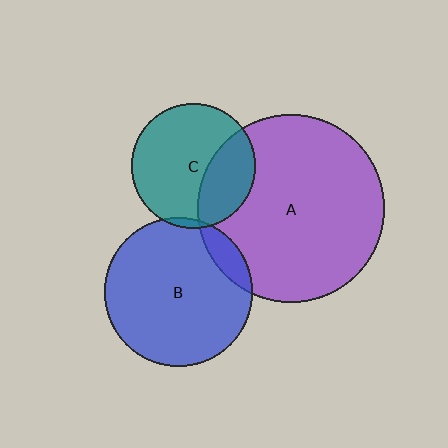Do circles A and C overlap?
Yes.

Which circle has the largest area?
Circle A (purple).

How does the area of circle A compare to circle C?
Approximately 2.3 times.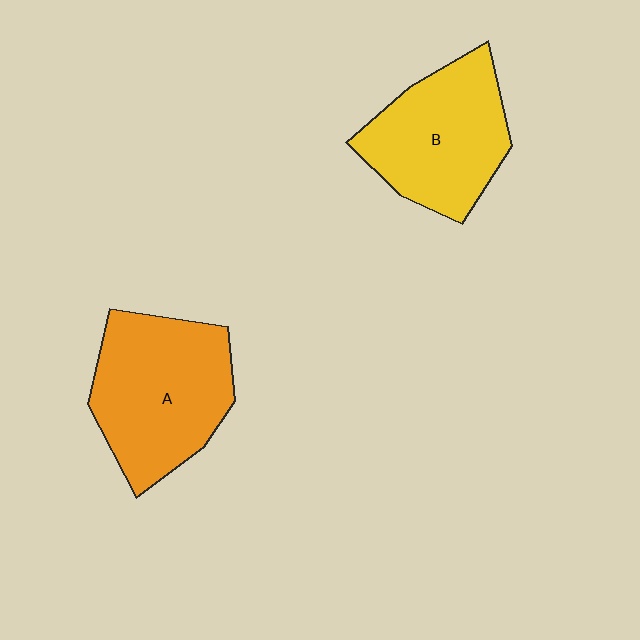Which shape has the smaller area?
Shape B (yellow).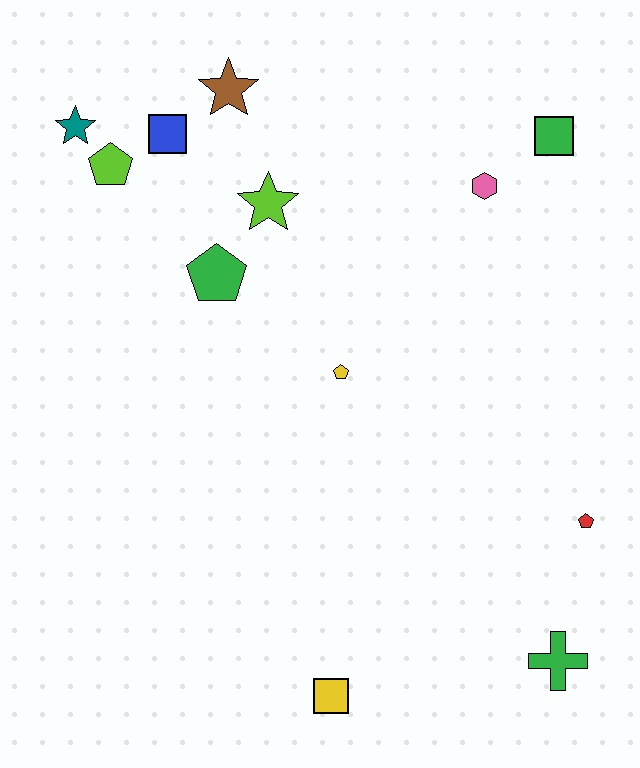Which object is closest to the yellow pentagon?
The green pentagon is closest to the yellow pentagon.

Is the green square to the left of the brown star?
No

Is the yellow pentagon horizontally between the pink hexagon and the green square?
No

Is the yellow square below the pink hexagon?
Yes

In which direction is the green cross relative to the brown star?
The green cross is below the brown star.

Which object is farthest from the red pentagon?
The teal star is farthest from the red pentagon.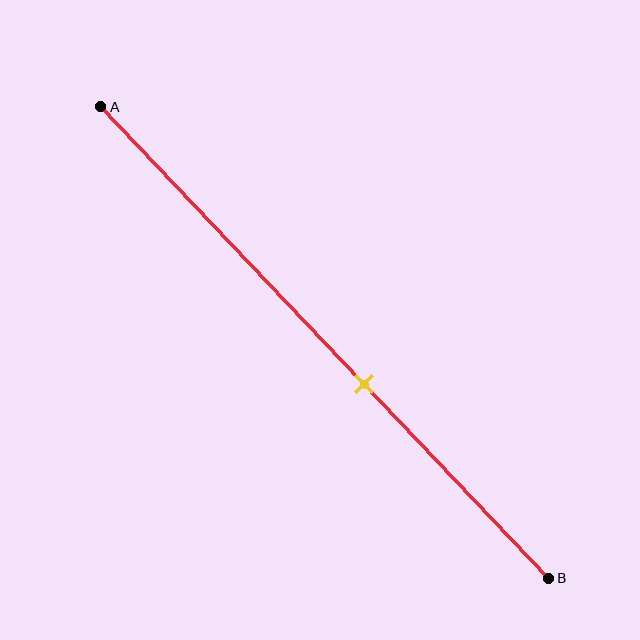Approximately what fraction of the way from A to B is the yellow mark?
The yellow mark is approximately 60% of the way from A to B.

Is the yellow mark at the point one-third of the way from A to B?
No, the mark is at about 60% from A, not at the 33% one-third point.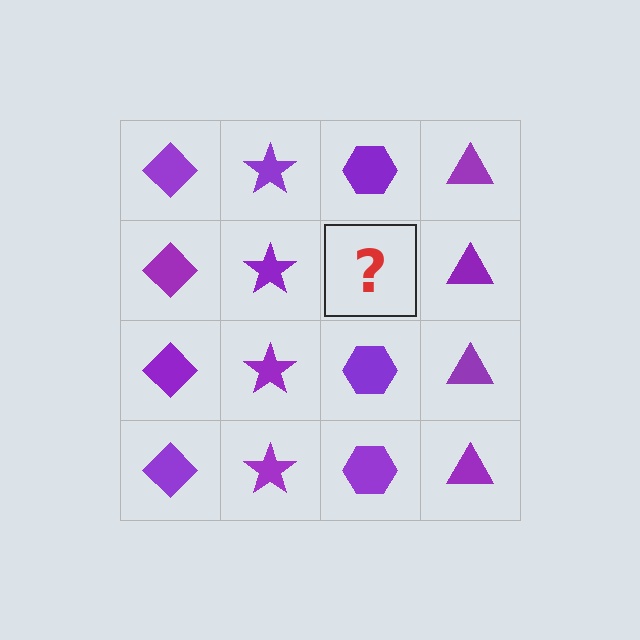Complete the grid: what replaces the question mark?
The question mark should be replaced with a purple hexagon.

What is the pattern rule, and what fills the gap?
The rule is that each column has a consistent shape. The gap should be filled with a purple hexagon.